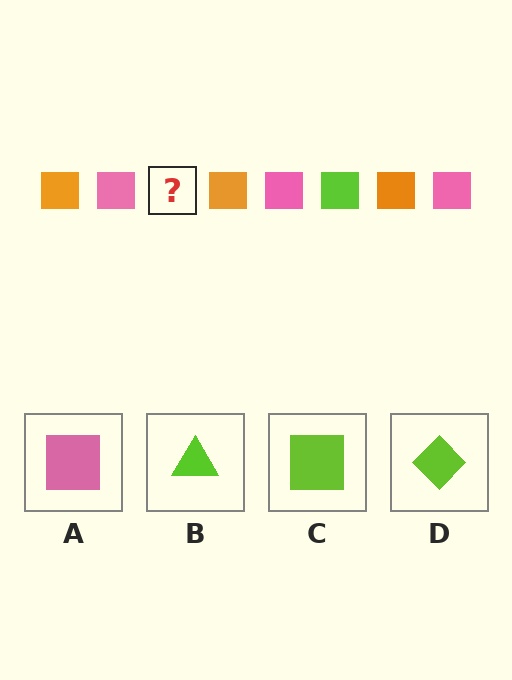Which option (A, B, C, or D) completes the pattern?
C.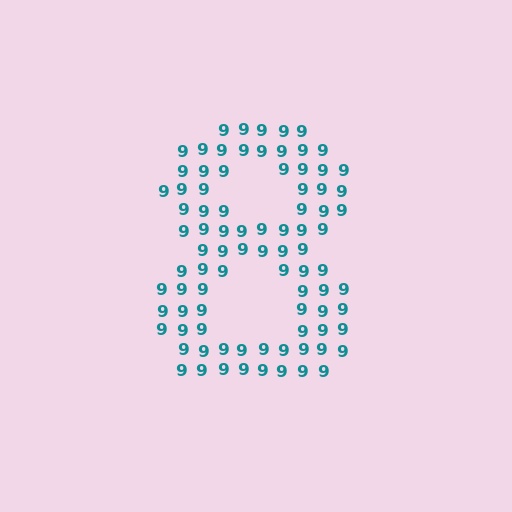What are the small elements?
The small elements are digit 9's.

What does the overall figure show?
The overall figure shows the digit 8.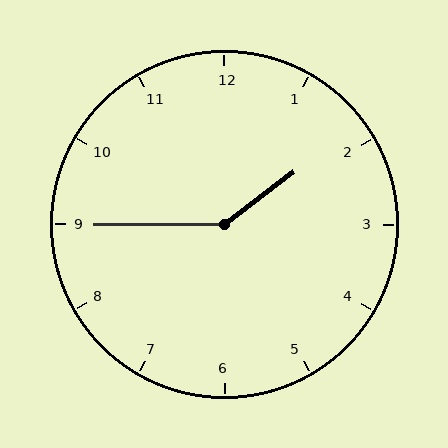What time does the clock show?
1:45.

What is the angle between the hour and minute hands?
Approximately 142 degrees.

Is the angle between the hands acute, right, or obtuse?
It is obtuse.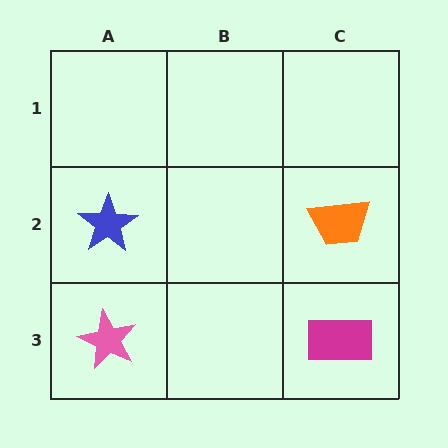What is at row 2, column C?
An orange trapezoid.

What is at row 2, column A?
A blue star.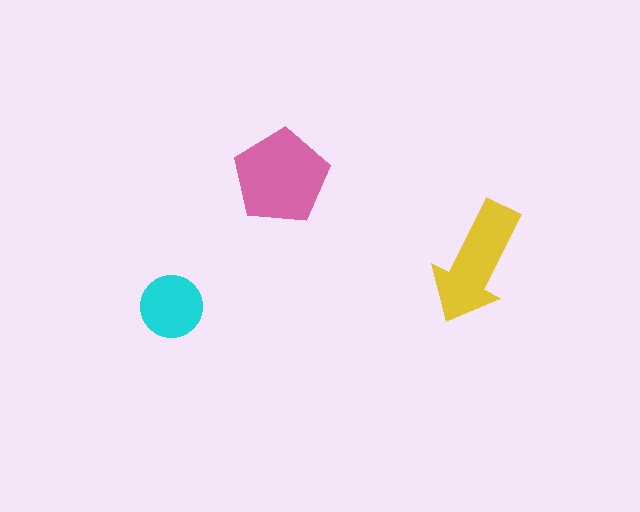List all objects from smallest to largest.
The cyan circle, the yellow arrow, the pink pentagon.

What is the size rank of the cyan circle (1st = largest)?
3rd.